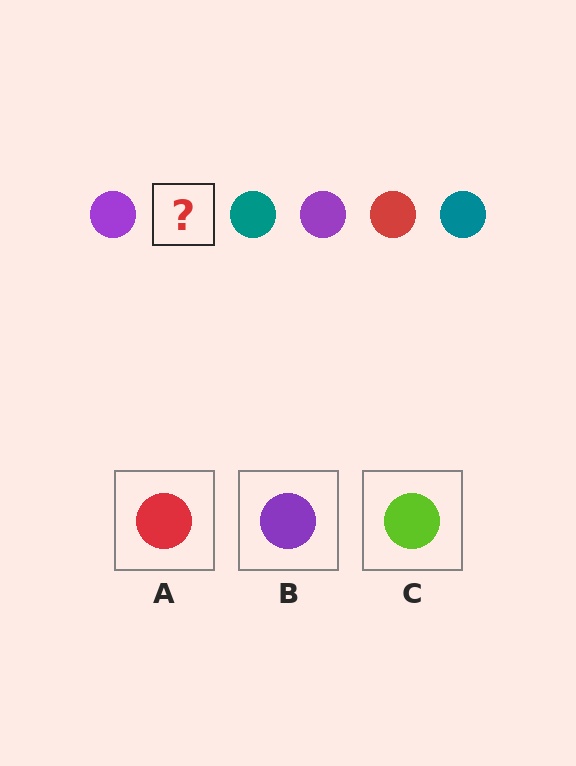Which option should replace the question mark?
Option A.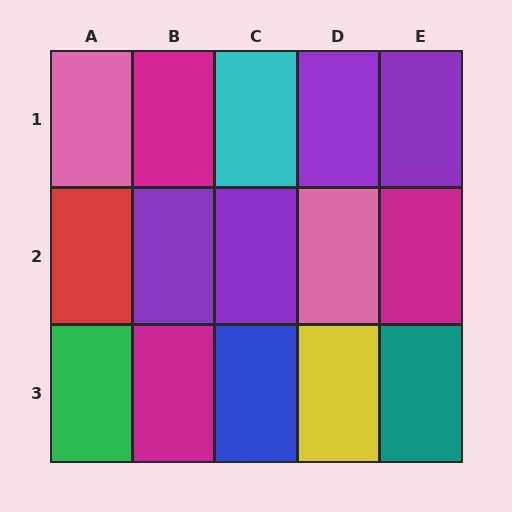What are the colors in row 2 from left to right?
Red, purple, purple, pink, magenta.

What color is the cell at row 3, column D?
Yellow.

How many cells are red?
1 cell is red.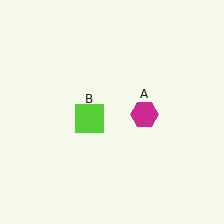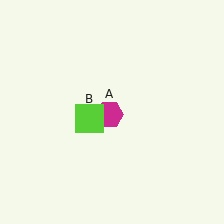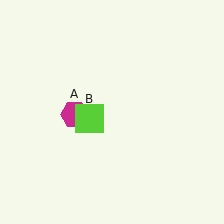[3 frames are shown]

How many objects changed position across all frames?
1 object changed position: magenta hexagon (object A).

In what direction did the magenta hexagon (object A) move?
The magenta hexagon (object A) moved left.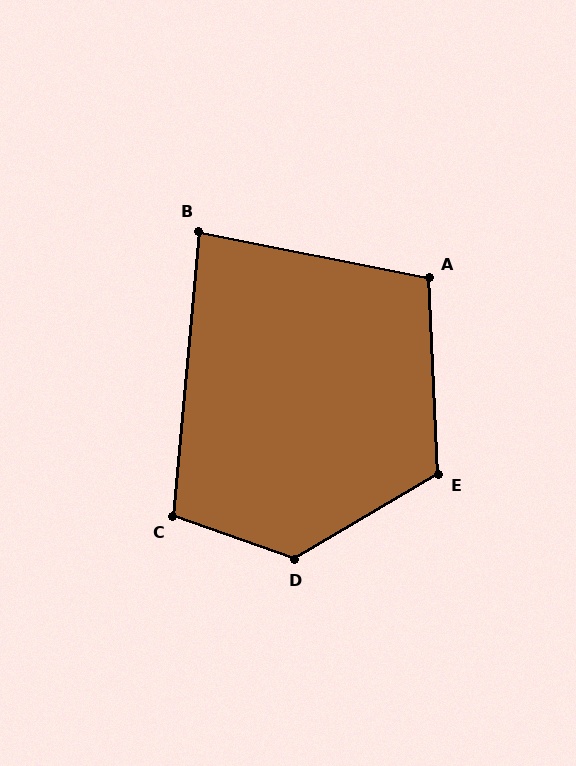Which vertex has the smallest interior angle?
B, at approximately 84 degrees.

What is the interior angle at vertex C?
Approximately 104 degrees (obtuse).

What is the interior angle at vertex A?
Approximately 104 degrees (obtuse).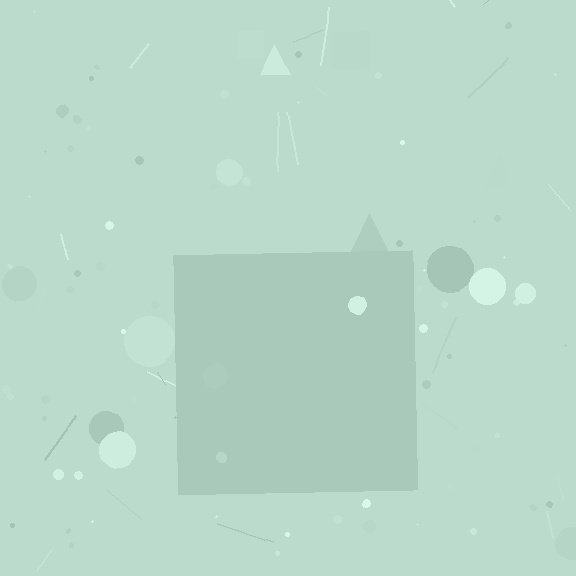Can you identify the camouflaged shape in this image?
The camouflaged shape is a square.